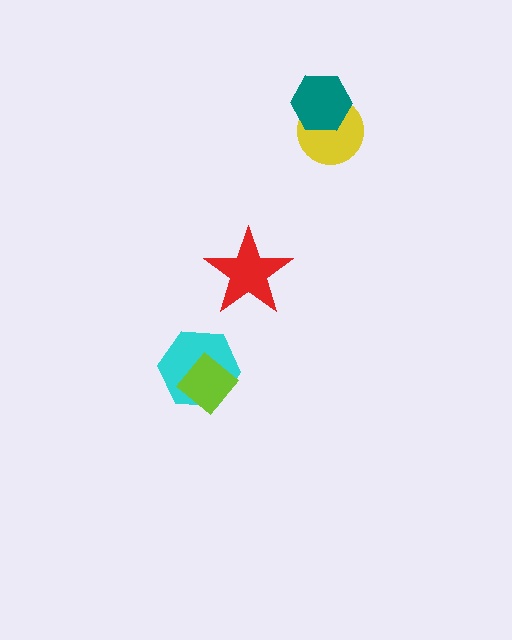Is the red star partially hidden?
No, no other shape covers it.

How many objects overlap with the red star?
0 objects overlap with the red star.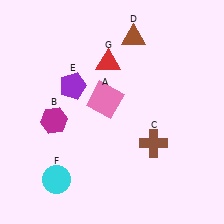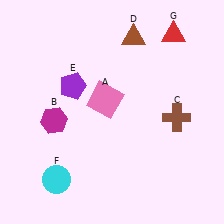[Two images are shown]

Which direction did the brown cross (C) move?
The brown cross (C) moved up.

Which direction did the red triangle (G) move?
The red triangle (G) moved right.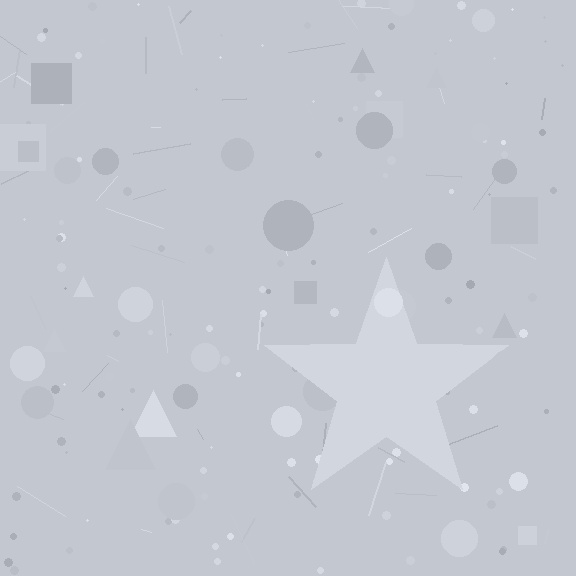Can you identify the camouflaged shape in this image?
The camouflaged shape is a star.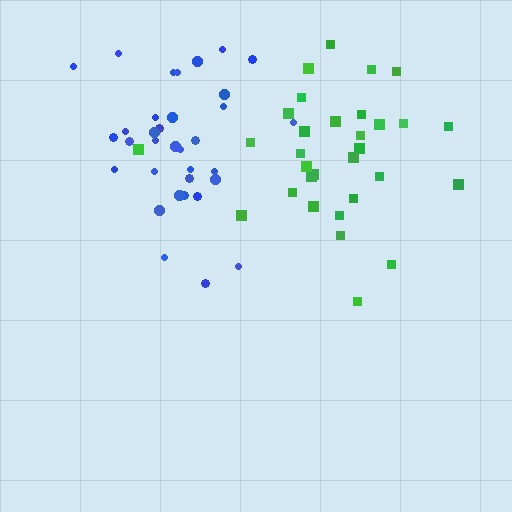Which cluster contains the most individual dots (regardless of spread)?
Blue (34).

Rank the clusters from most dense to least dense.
blue, green.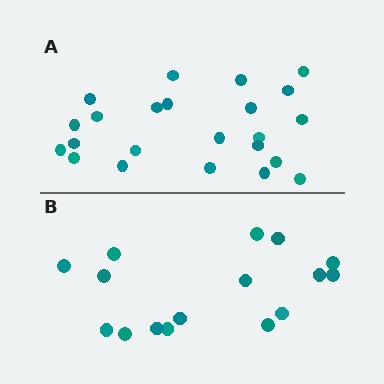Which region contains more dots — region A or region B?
Region A (the top region) has more dots.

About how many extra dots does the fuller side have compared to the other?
Region A has roughly 8 or so more dots than region B.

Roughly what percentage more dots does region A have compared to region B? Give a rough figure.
About 45% more.